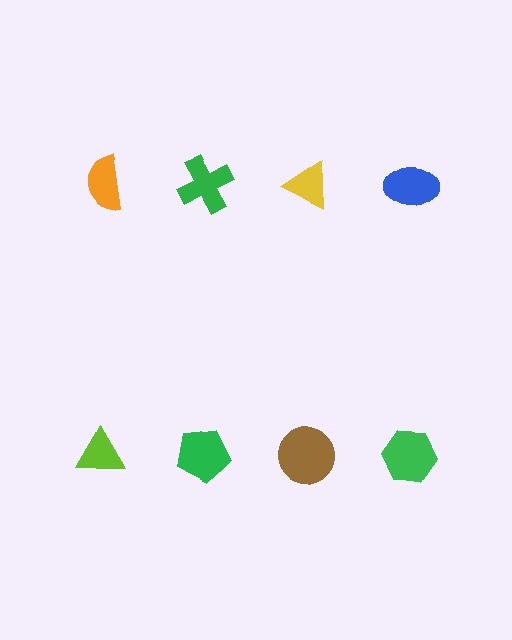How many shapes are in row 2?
4 shapes.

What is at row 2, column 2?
A green pentagon.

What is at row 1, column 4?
A blue ellipse.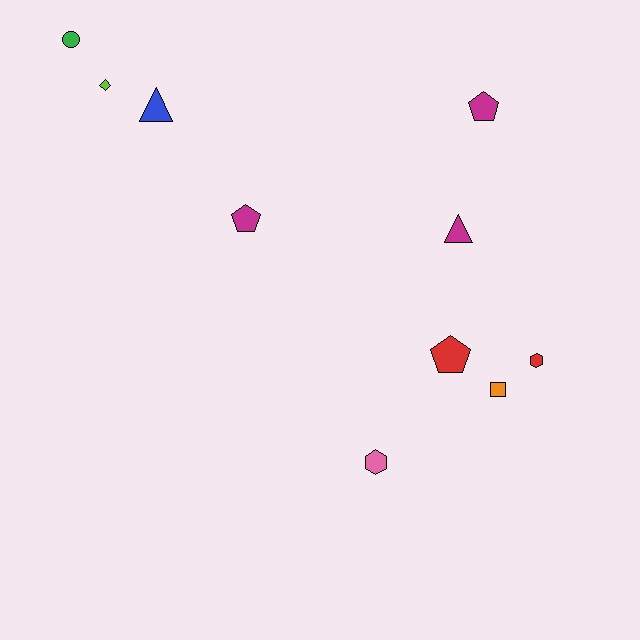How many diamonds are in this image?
There is 1 diamond.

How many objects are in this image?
There are 10 objects.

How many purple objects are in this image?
There are no purple objects.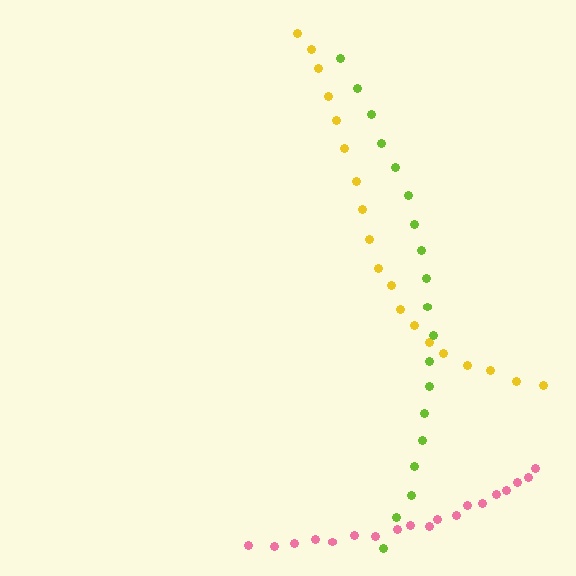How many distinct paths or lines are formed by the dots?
There are 3 distinct paths.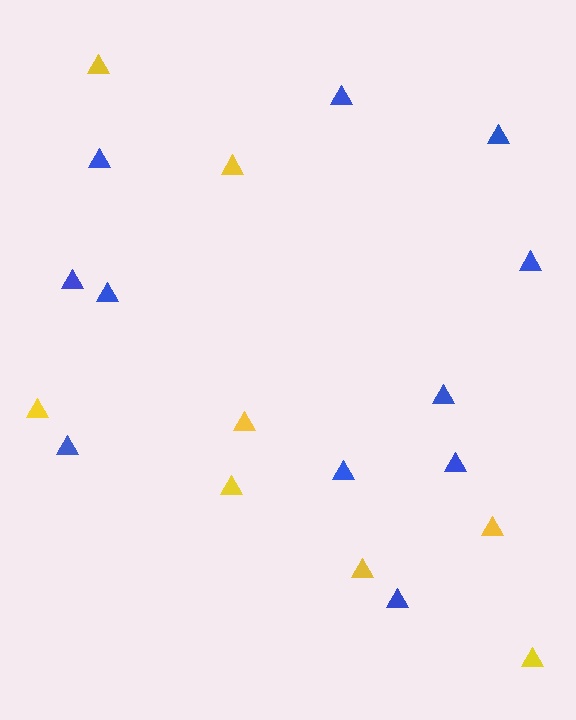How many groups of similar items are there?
There are 2 groups: one group of yellow triangles (8) and one group of blue triangles (11).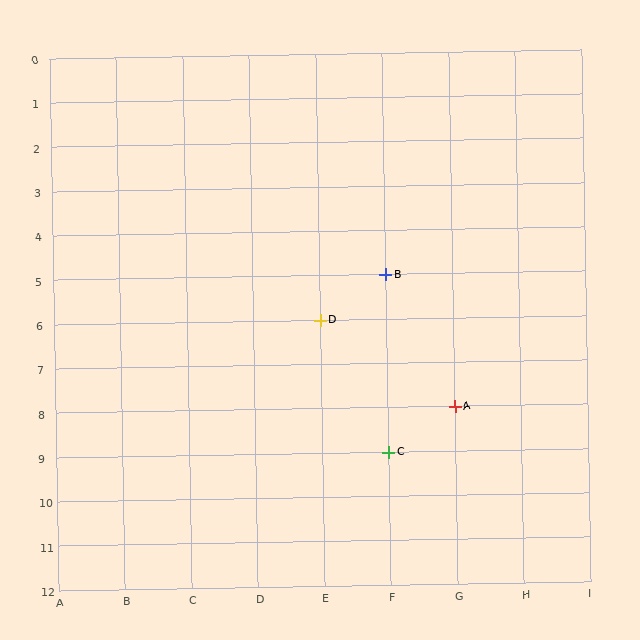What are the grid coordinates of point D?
Point D is at grid coordinates (E, 6).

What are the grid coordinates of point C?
Point C is at grid coordinates (F, 9).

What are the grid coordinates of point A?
Point A is at grid coordinates (G, 8).